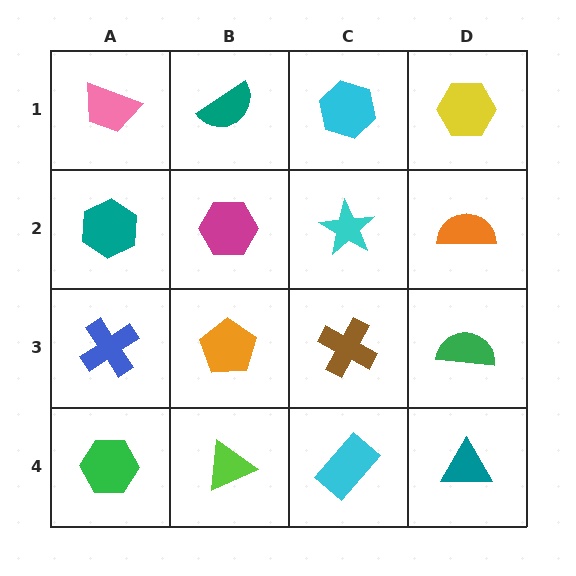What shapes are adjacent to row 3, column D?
An orange semicircle (row 2, column D), a teal triangle (row 4, column D), a brown cross (row 3, column C).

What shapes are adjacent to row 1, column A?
A teal hexagon (row 2, column A), a teal semicircle (row 1, column B).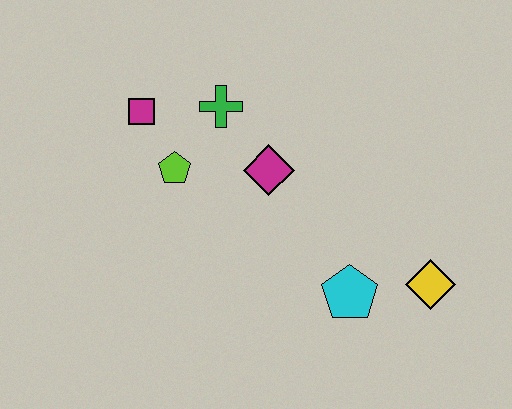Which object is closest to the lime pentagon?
The magenta square is closest to the lime pentagon.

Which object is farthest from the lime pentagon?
The yellow diamond is farthest from the lime pentagon.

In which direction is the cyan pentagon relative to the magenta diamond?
The cyan pentagon is below the magenta diamond.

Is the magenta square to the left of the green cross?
Yes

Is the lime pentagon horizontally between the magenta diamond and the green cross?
No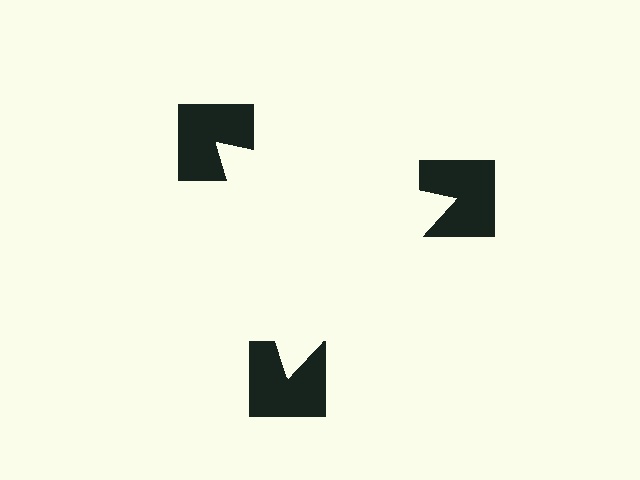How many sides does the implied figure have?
3 sides.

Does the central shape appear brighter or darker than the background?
It typically appears slightly brighter than the background, even though no actual brightness change is drawn.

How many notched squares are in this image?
There are 3 — one at each vertex of the illusory triangle.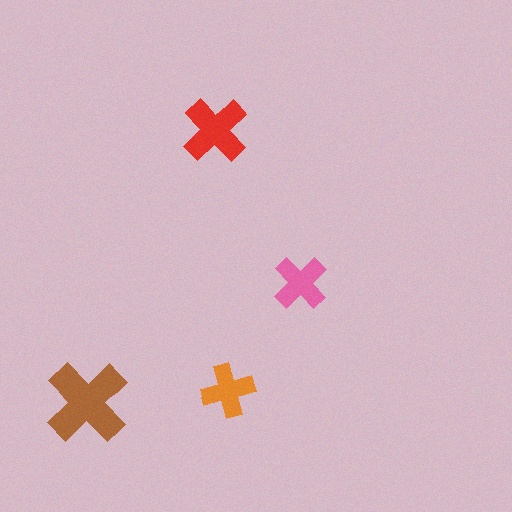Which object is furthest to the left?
The brown cross is leftmost.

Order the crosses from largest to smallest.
the brown one, the red one, the pink one, the orange one.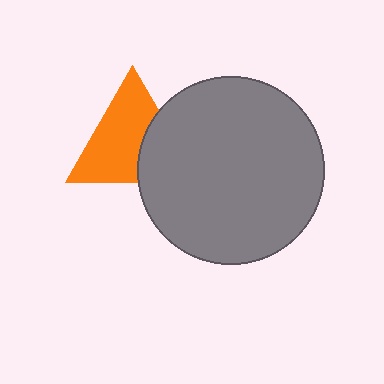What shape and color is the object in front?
The object in front is a gray circle.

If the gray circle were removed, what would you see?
You would see the complete orange triangle.